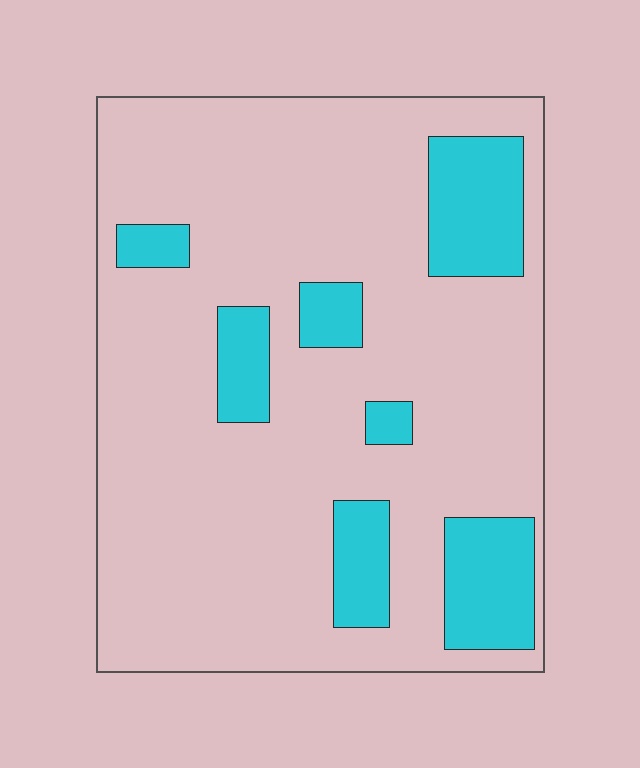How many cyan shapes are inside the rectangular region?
7.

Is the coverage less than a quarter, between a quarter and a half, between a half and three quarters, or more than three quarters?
Less than a quarter.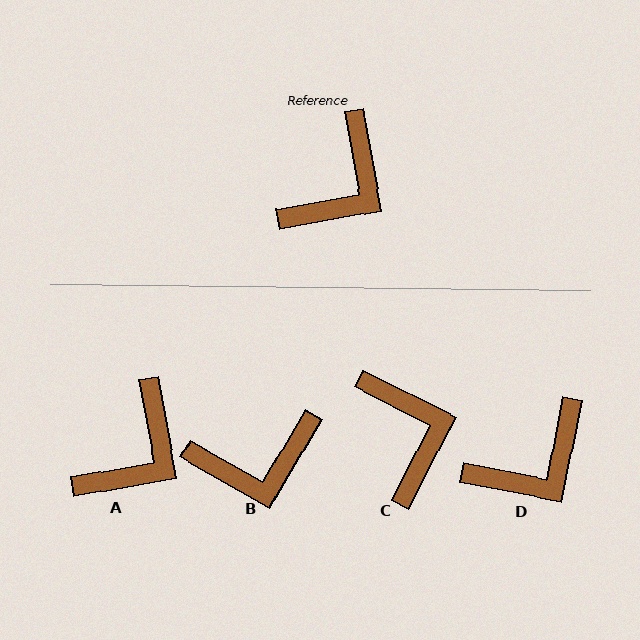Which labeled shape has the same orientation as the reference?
A.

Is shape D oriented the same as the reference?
No, it is off by about 21 degrees.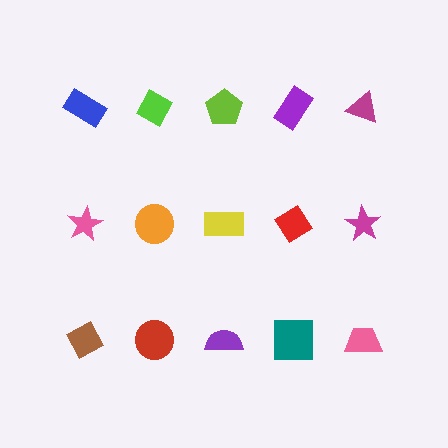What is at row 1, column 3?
A lime pentagon.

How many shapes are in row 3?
5 shapes.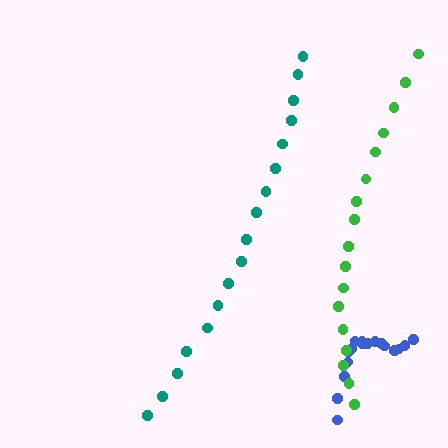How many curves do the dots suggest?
There are 3 distinct paths.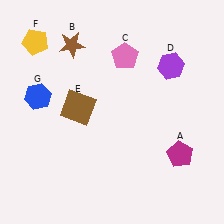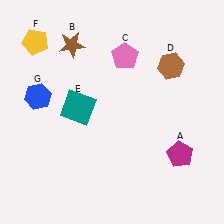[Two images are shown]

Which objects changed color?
D changed from purple to brown. E changed from brown to teal.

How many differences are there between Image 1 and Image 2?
There are 2 differences between the two images.